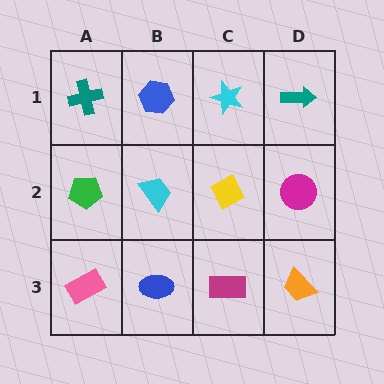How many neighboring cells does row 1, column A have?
2.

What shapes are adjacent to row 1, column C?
A yellow diamond (row 2, column C), a blue hexagon (row 1, column B), a teal arrow (row 1, column D).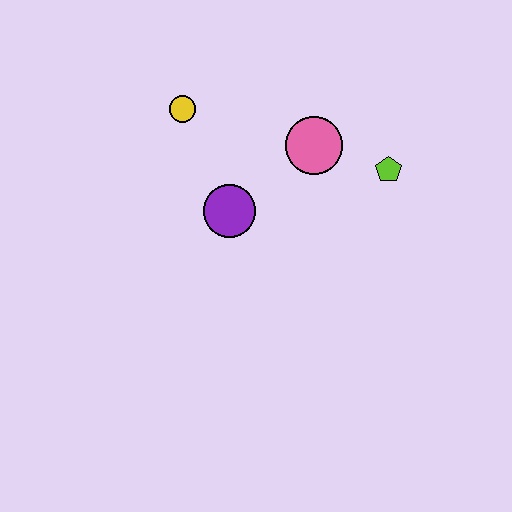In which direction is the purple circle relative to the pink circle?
The purple circle is to the left of the pink circle.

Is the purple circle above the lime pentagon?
No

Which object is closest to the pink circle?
The lime pentagon is closest to the pink circle.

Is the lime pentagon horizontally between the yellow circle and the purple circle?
No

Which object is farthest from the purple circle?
The lime pentagon is farthest from the purple circle.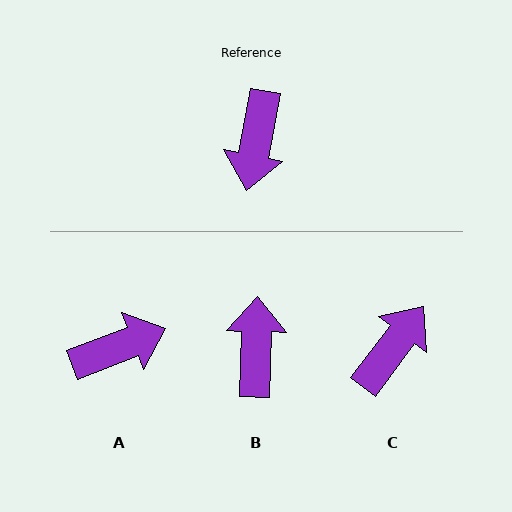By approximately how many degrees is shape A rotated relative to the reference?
Approximately 122 degrees counter-clockwise.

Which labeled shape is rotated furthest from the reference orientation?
B, about 171 degrees away.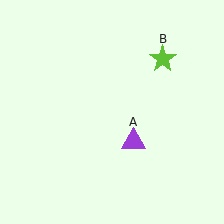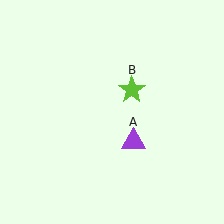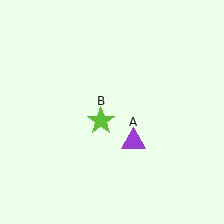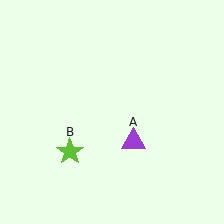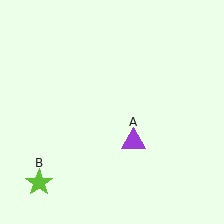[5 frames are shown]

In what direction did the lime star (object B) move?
The lime star (object B) moved down and to the left.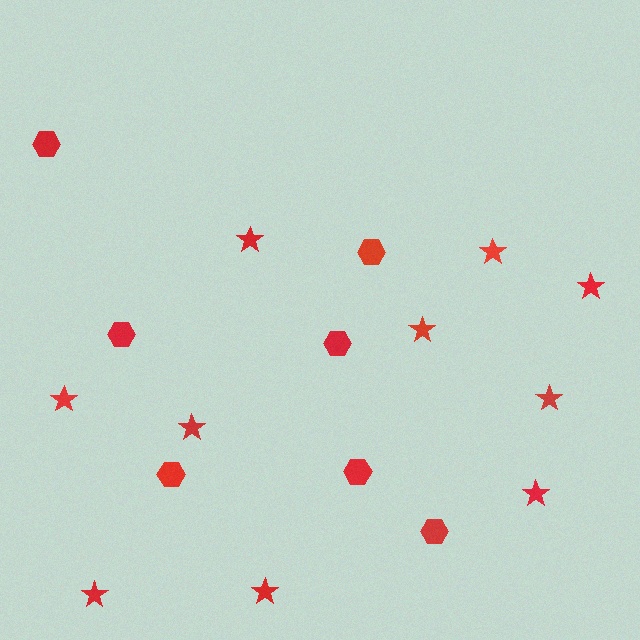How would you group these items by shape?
There are 2 groups: one group of hexagons (7) and one group of stars (10).